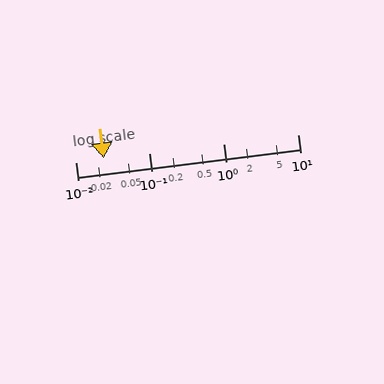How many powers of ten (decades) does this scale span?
The scale spans 3 decades, from 0.01 to 10.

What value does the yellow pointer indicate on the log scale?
The pointer indicates approximately 0.024.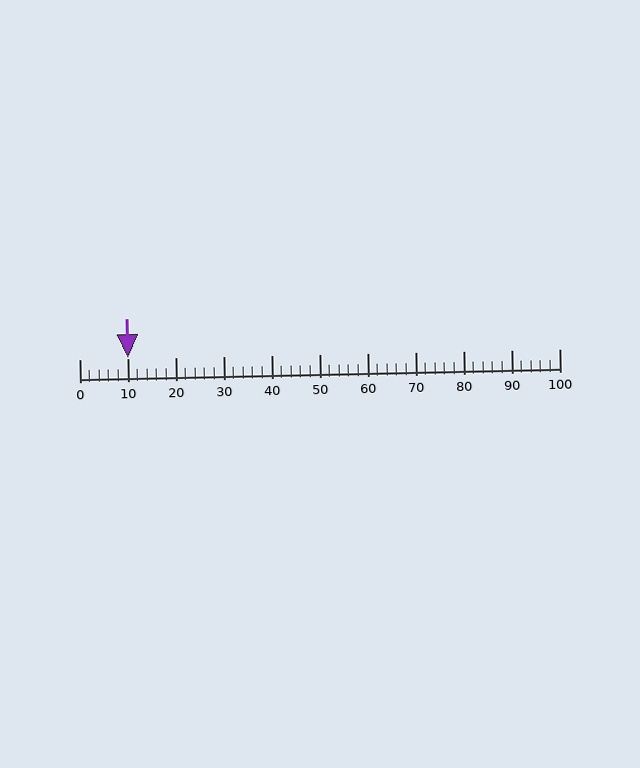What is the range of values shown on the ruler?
The ruler shows values from 0 to 100.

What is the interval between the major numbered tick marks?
The major tick marks are spaced 10 units apart.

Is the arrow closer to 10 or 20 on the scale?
The arrow is closer to 10.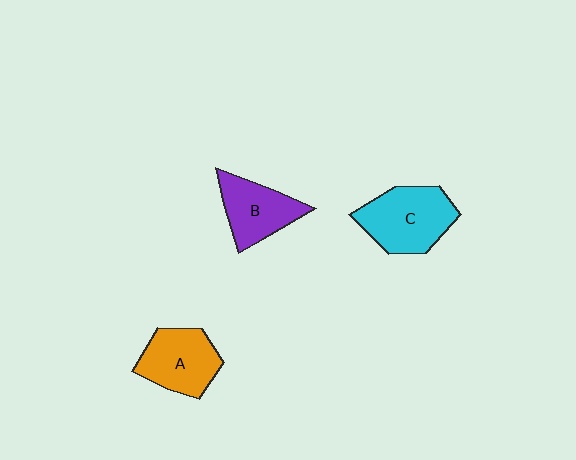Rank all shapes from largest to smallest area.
From largest to smallest: C (cyan), A (orange), B (purple).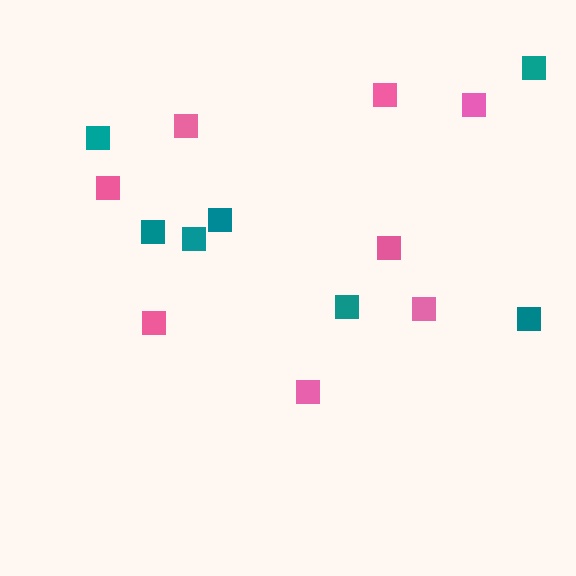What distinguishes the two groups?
There are 2 groups: one group of teal squares (7) and one group of pink squares (8).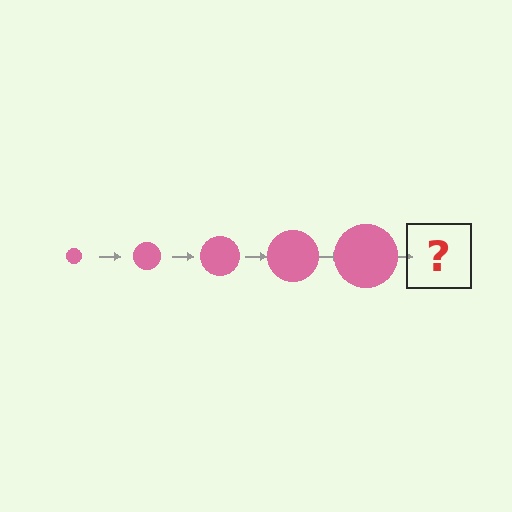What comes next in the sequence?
The next element should be a pink circle, larger than the previous one.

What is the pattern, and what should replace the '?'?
The pattern is that the circle gets progressively larger each step. The '?' should be a pink circle, larger than the previous one.